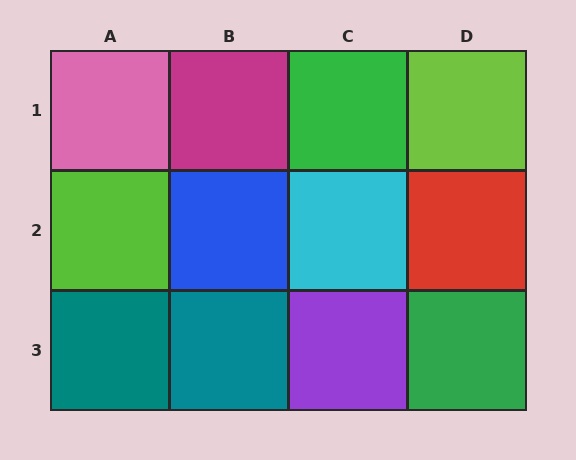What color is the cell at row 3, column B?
Teal.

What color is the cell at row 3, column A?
Teal.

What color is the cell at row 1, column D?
Lime.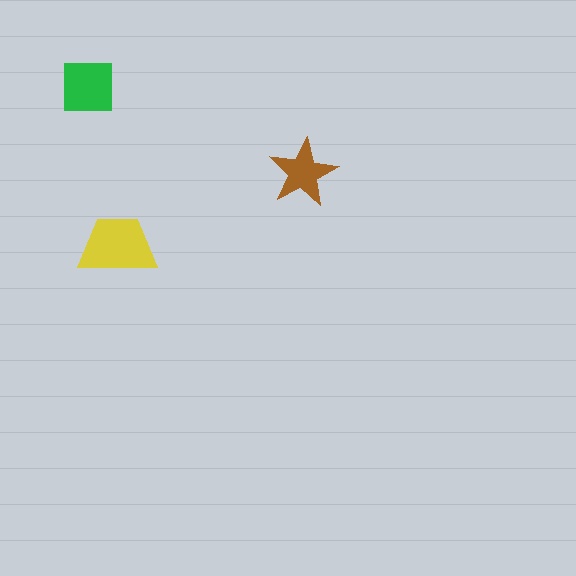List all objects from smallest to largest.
The brown star, the green square, the yellow trapezoid.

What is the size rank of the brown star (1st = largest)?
3rd.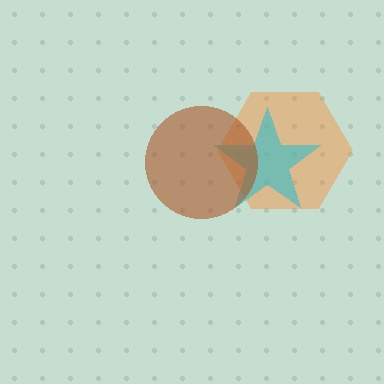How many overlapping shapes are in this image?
There are 3 overlapping shapes in the image.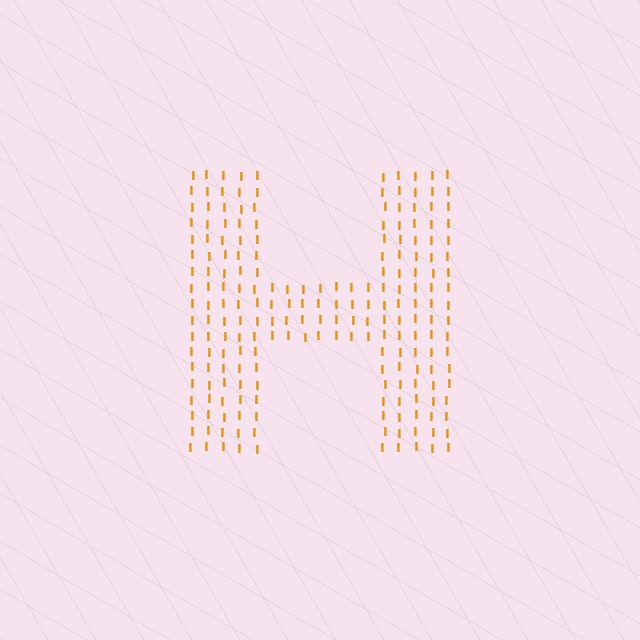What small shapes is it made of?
It is made of small letter I's.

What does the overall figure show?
The overall figure shows the letter H.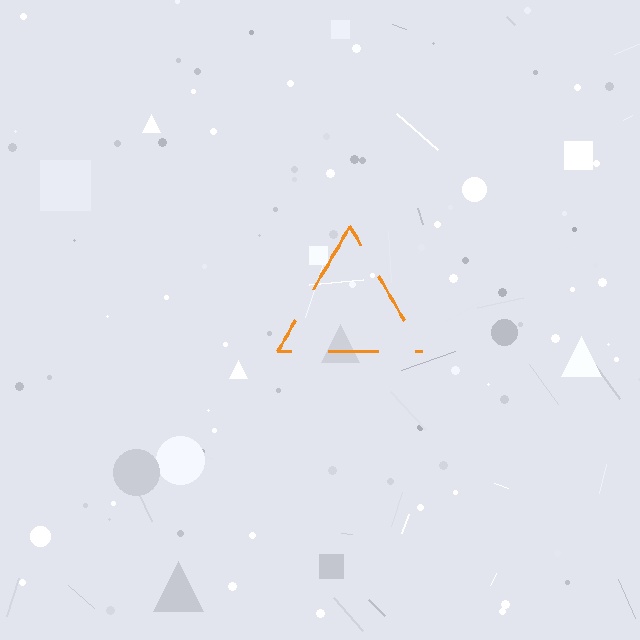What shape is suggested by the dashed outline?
The dashed outline suggests a triangle.